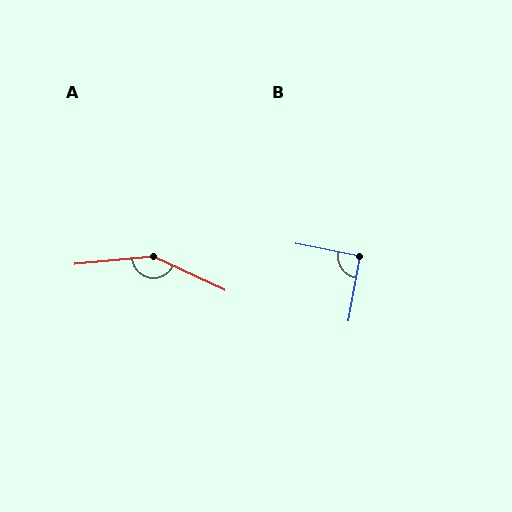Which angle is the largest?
A, at approximately 149 degrees.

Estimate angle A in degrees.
Approximately 149 degrees.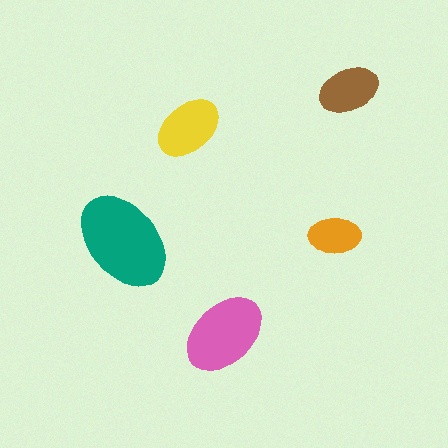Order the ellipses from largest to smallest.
the teal one, the pink one, the yellow one, the brown one, the orange one.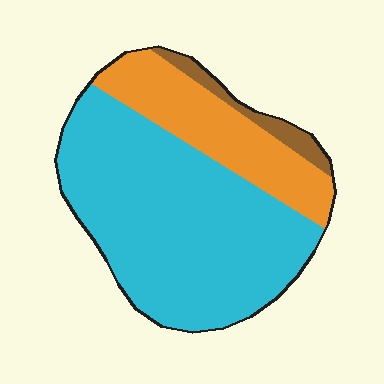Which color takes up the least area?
Brown, at roughly 5%.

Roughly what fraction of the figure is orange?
Orange takes up between a quarter and a half of the figure.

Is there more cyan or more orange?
Cyan.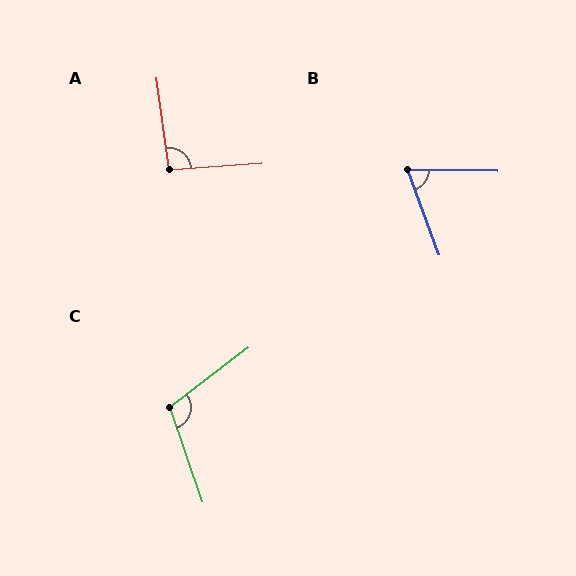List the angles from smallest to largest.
B (68°), A (94°), C (108°).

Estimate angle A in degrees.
Approximately 94 degrees.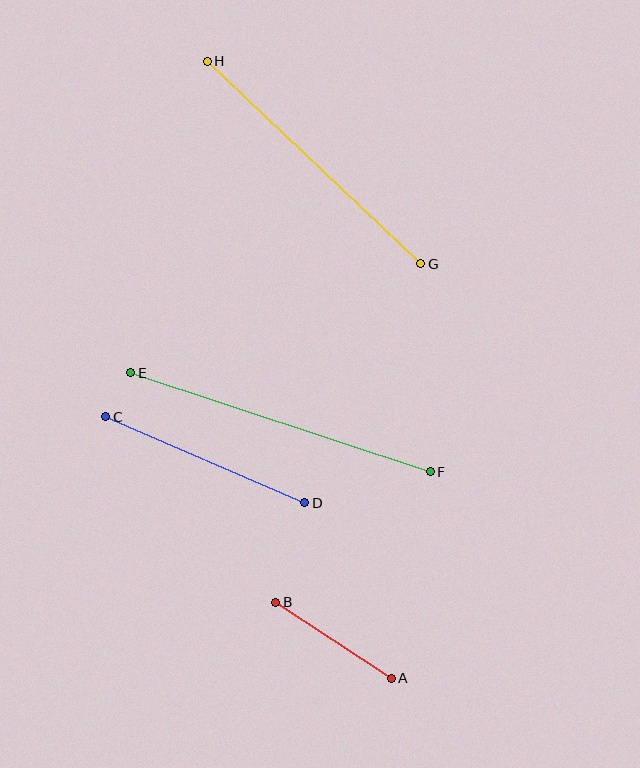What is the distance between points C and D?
The distance is approximately 217 pixels.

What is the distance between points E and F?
The distance is approximately 316 pixels.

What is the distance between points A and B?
The distance is approximately 138 pixels.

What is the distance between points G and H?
The distance is approximately 294 pixels.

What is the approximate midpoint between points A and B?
The midpoint is at approximately (333, 640) pixels.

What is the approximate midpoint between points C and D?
The midpoint is at approximately (205, 460) pixels.